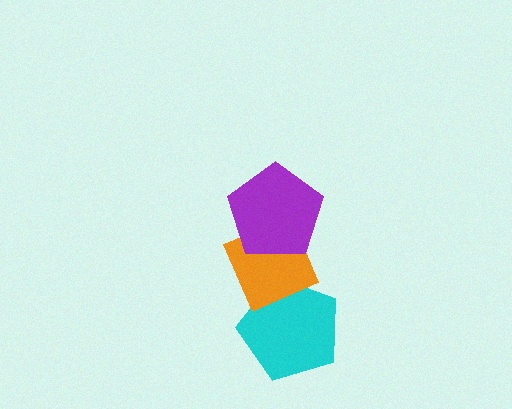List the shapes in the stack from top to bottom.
From top to bottom: the purple pentagon, the orange diamond, the cyan pentagon.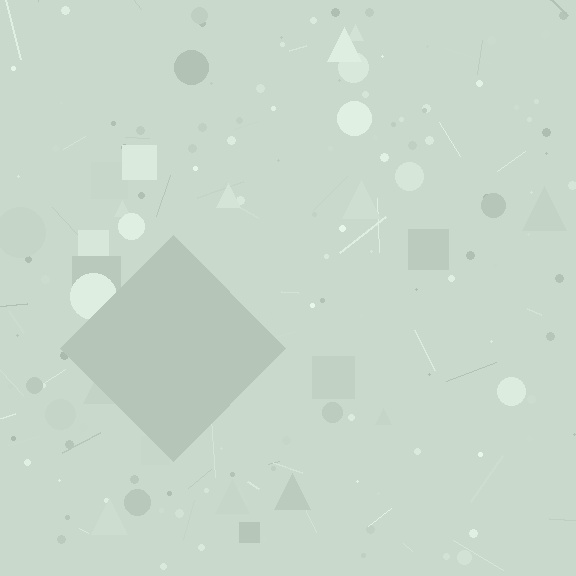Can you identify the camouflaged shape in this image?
The camouflaged shape is a diamond.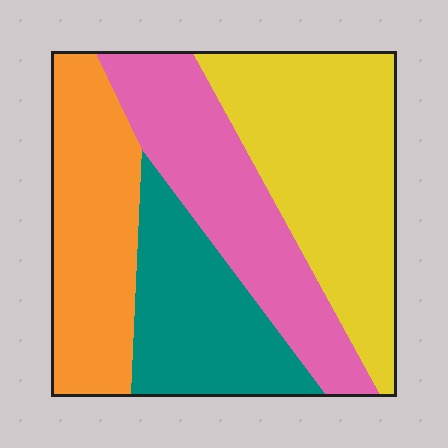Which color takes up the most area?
Yellow, at roughly 30%.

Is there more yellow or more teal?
Yellow.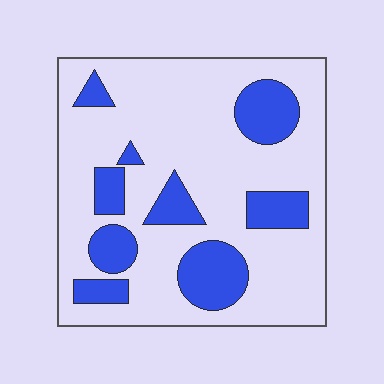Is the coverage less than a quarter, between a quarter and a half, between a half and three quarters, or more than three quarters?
Less than a quarter.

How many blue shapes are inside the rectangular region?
9.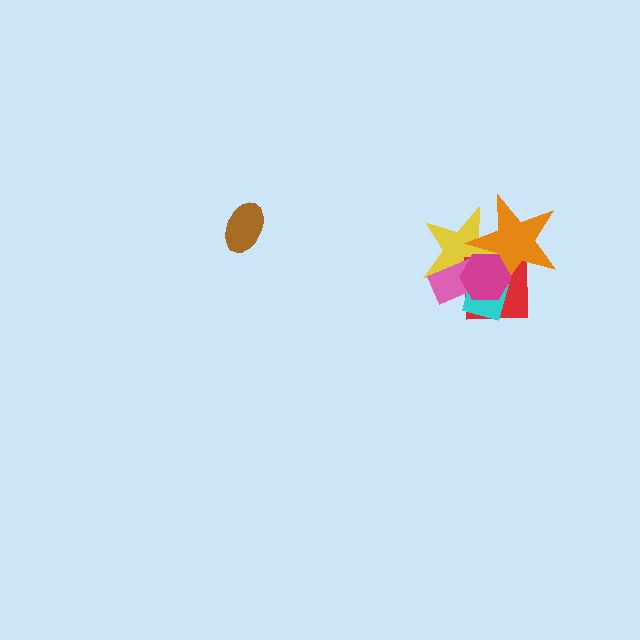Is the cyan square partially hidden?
Yes, it is partially covered by another shape.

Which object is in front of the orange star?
The magenta hexagon is in front of the orange star.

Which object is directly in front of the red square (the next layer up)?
The pink rectangle is directly in front of the red square.